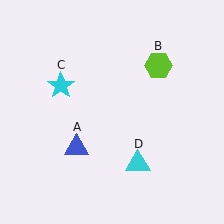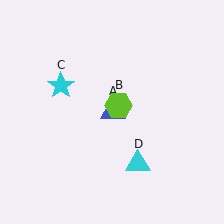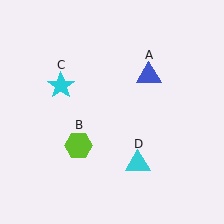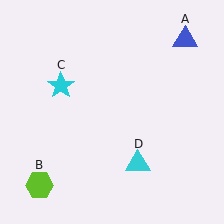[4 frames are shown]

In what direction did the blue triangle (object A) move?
The blue triangle (object A) moved up and to the right.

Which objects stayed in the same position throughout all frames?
Cyan star (object C) and cyan triangle (object D) remained stationary.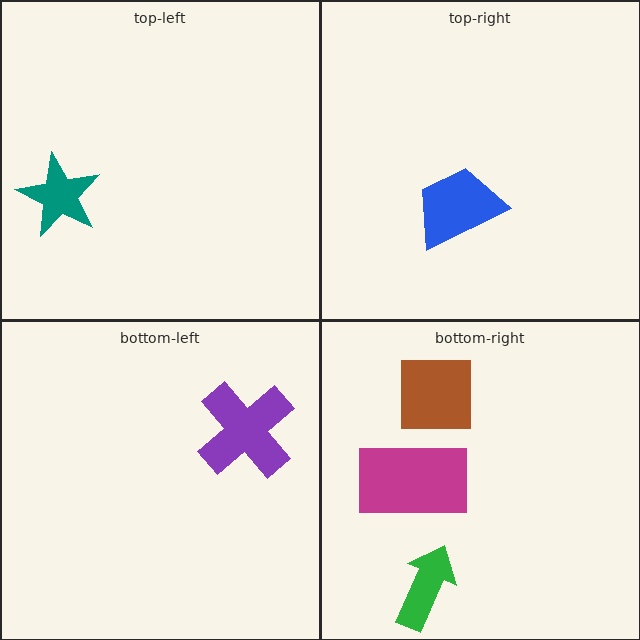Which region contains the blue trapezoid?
The top-right region.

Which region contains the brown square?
The bottom-right region.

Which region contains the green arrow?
The bottom-right region.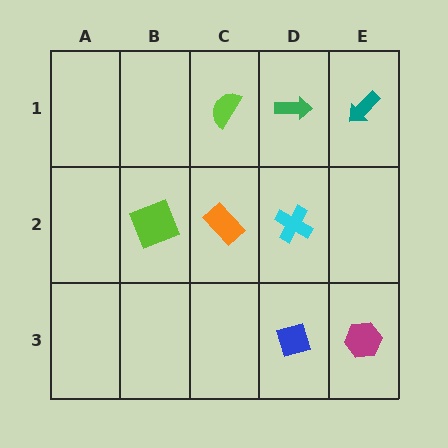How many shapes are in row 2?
3 shapes.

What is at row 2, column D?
A cyan cross.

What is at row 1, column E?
A teal arrow.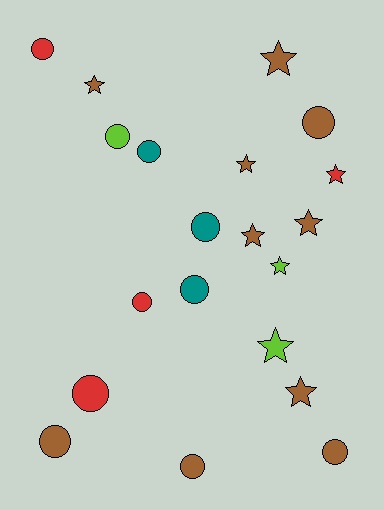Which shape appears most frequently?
Circle, with 11 objects.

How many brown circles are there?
There are 4 brown circles.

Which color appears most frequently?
Brown, with 10 objects.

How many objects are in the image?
There are 20 objects.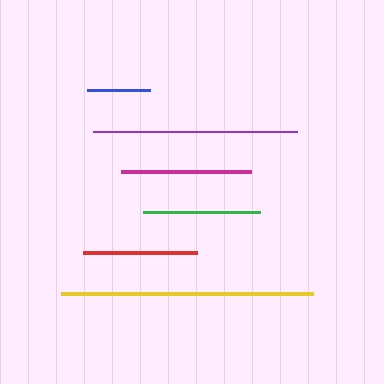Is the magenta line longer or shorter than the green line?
The magenta line is longer than the green line.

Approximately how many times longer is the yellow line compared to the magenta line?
The yellow line is approximately 1.9 times the length of the magenta line.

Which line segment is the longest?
The yellow line is the longest at approximately 252 pixels.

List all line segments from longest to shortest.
From longest to shortest: yellow, purple, magenta, green, red, blue.